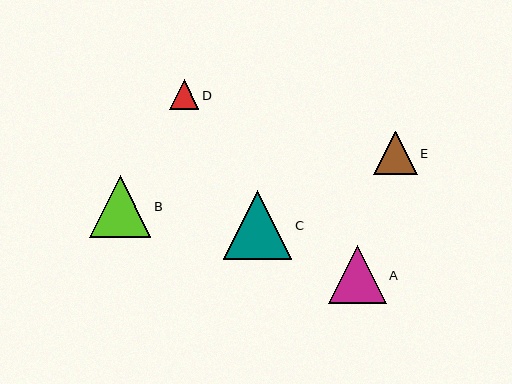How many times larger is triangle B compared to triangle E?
Triangle B is approximately 1.4 times the size of triangle E.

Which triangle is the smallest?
Triangle D is the smallest with a size of approximately 30 pixels.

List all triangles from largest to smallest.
From largest to smallest: C, B, A, E, D.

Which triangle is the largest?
Triangle C is the largest with a size of approximately 68 pixels.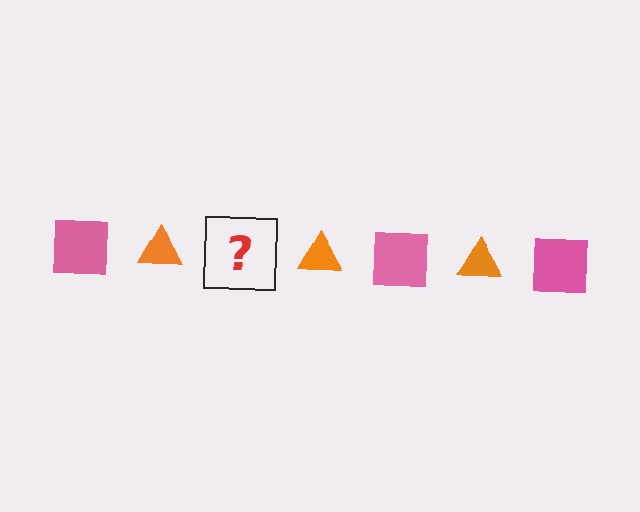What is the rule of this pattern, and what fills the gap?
The rule is that the pattern alternates between pink square and orange triangle. The gap should be filled with a pink square.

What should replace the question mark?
The question mark should be replaced with a pink square.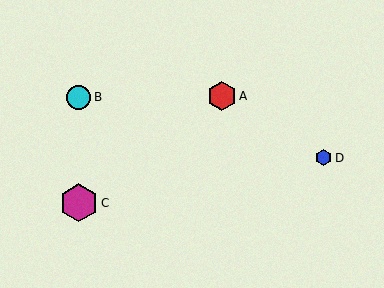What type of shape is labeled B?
Shape B is a cyan circle.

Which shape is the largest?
The magenta hexagon (labeled C) is the largest.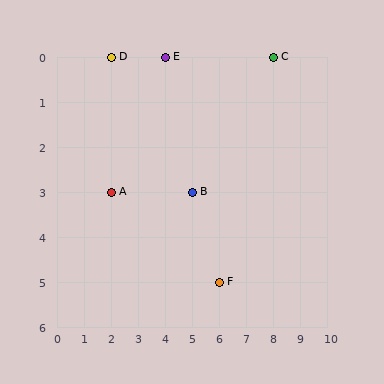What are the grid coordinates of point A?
Point A is at grid coordinates (2, 3).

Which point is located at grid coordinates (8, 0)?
Point C is at (8, 0).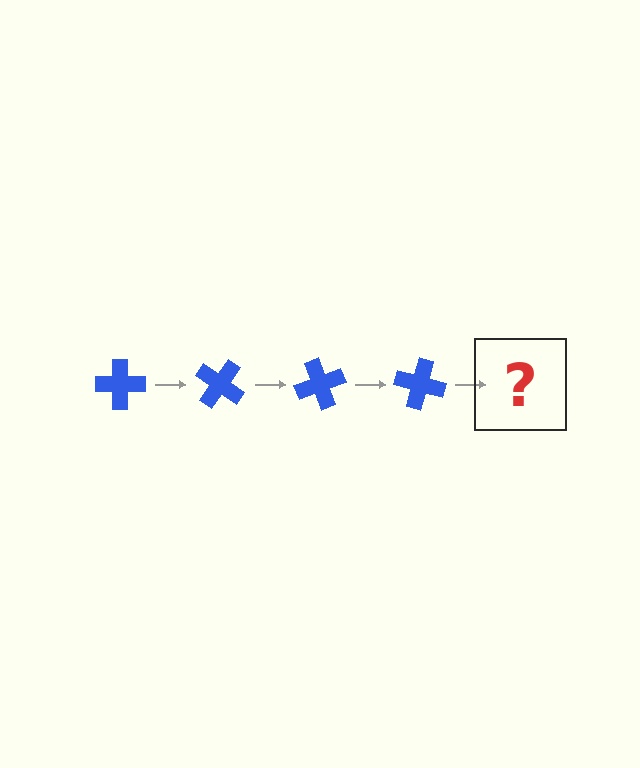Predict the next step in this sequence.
The next step is a blue cross rotated 140 degrees.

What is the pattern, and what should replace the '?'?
The pattern is that the cross rotates 35 degrees each step. The '?' should be a blue cross rotated 140 degrees.